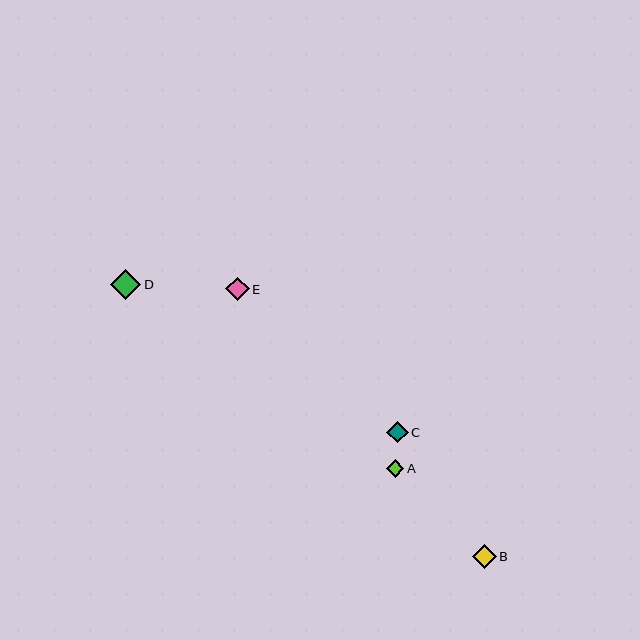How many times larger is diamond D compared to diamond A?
Diamond D is approximately 1.7 times the size of diamond A.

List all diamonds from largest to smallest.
From largest to smallest: D, B, E, C, A.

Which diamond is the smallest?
Diamond A is the smallest with a size of approximately 17 pixels.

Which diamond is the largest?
Diamond D is the largest with a size of approximately 30 pixels.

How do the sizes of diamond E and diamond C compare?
Diamond E and diamond C are approximately the same size.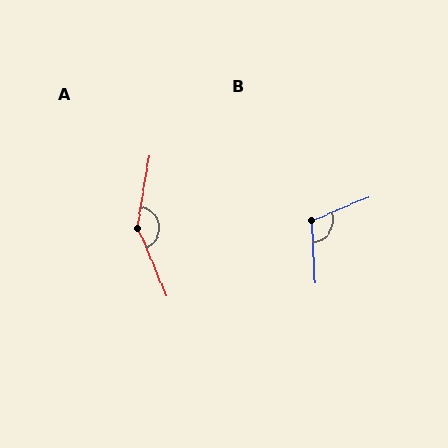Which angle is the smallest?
B, at approximately 110 degrees.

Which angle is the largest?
A, at approximately 147 degrees.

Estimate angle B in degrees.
Approximately 110 degrees.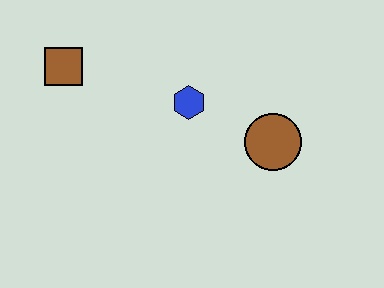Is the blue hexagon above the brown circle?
Yes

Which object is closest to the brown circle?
The blue hexagon is closest to the brown circle.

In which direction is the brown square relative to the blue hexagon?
The brown square is to the left of the blue hexagon.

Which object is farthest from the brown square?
The brown circle is farthest from the brown square.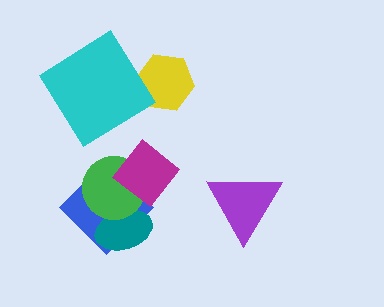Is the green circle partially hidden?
Yes, it is partially covered by another shape.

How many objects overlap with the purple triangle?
0 objects overlap with the purple triangle.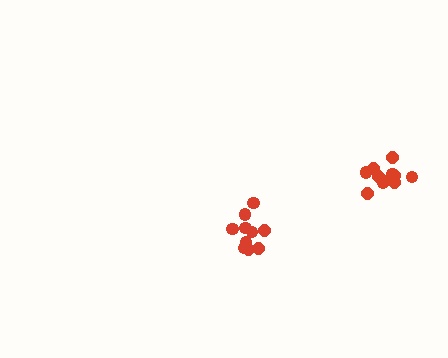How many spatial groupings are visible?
There are 2 spatial groupings.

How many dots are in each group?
Group 1: 13 dots, Group 2: 10 dots (23 total).